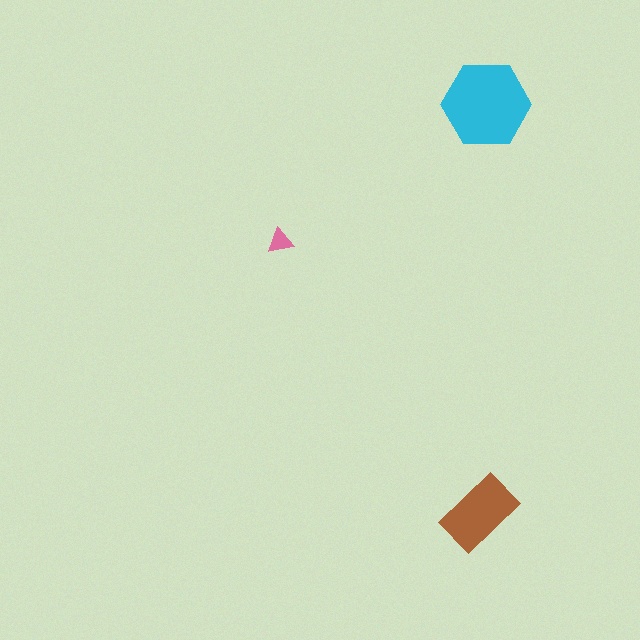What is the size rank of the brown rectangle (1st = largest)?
2nd.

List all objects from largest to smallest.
The cyan hexagon, the brown rectangle, the pink triangle.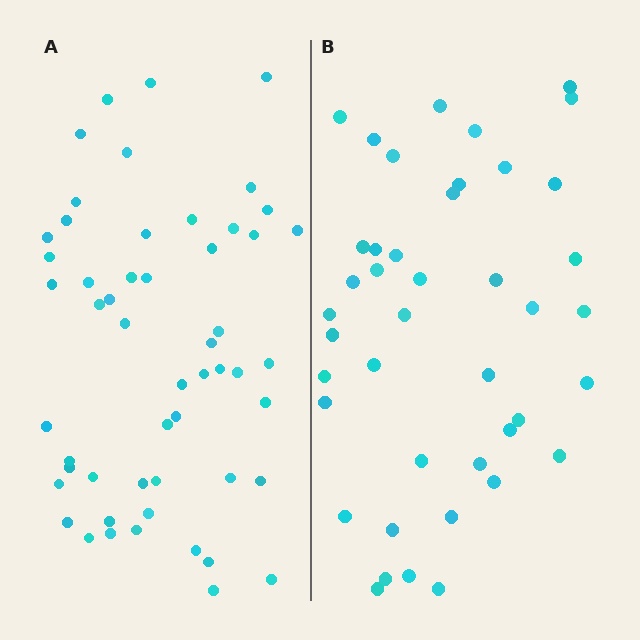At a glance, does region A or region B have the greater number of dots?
Region A (the left region) has more dots.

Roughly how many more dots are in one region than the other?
Region A has roughly 12 or so more dots than region B.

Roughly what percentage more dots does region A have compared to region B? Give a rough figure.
About 25% more.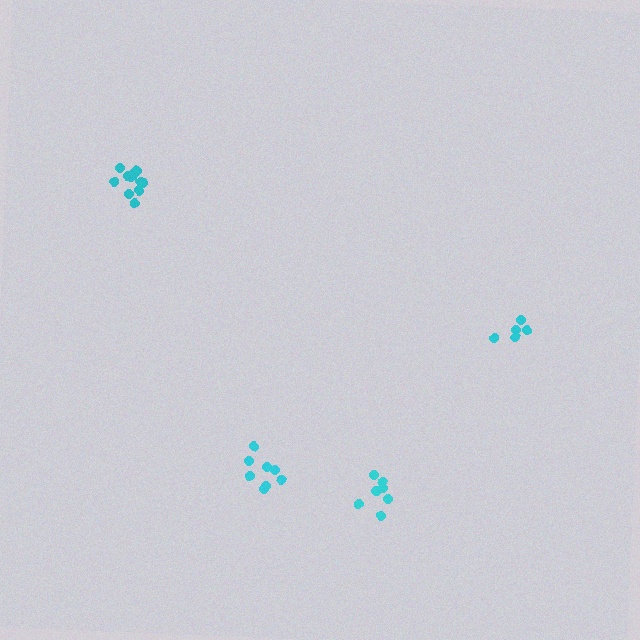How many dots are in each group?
Group 1: 11 dots, Group 2: 5 dots, Group 3: 7 dots, Group 4: 8 dots (31 total).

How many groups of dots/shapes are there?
There are 4 groups.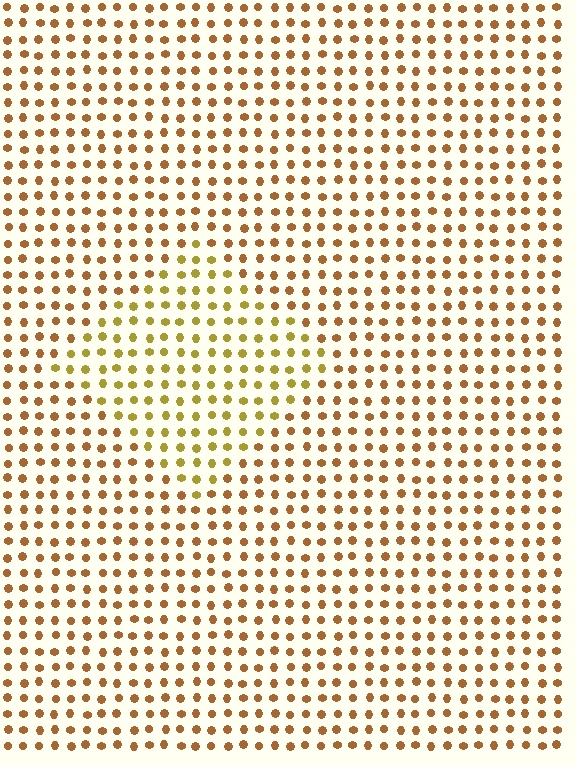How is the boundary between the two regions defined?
The boundary is defined purely by a slight shift in hue (about 28 degrees). Spacing, size, and orientation are identical on both sides.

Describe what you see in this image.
The image is filled with small brown elements in a uniform arrangement. A diamond-shaped region is visible where the elements are tinted to a slightly different hue, forming a subtle color boundary.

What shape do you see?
I see a diamond.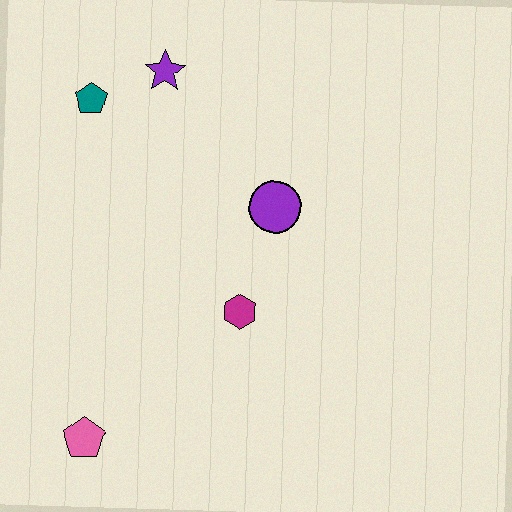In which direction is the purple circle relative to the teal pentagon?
The purple circle is to the right of the teal pentagon.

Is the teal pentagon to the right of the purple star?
No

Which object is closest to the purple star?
The teal pentagon is closest to the purple star.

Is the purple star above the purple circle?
Yes